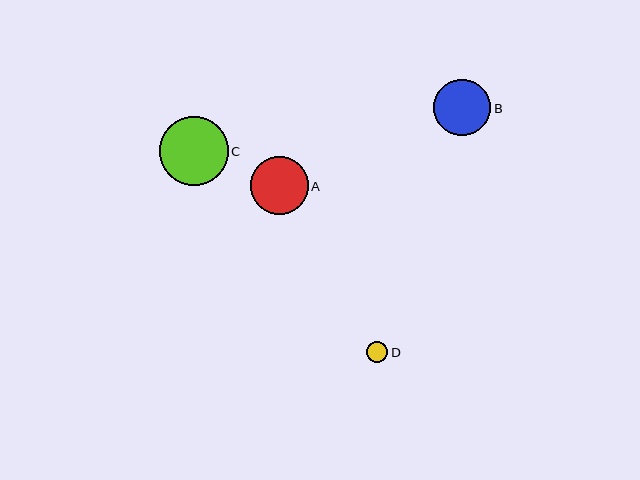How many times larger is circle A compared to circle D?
Circle A is approximately 2.7 times the size of circle D.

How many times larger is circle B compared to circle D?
Circle B is approximately 2.7 times the size of circle D.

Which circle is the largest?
Circle C is the largest with a size of approximately 69 pixels.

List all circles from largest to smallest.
From largest to smallest: C, A, B, D.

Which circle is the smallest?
Circle D is the smallest with a size of approximately 21 pixels.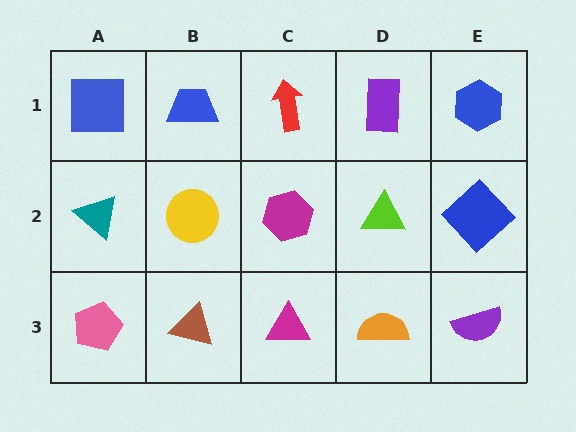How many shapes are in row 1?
5 shapes.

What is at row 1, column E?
A blue hexagon.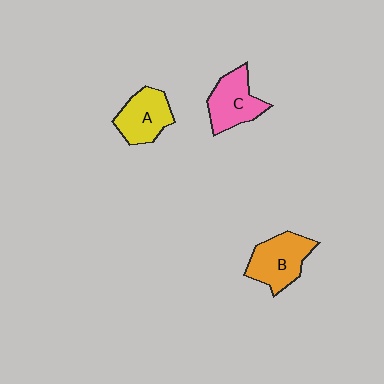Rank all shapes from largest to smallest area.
From largest to smallest: B (orange), C (pink), A (yellow).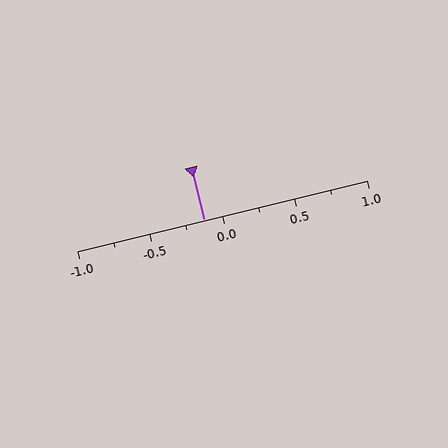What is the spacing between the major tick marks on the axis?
The major ticks are spaced 0.5 apart.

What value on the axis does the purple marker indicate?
The marker indicates approximately -0.12.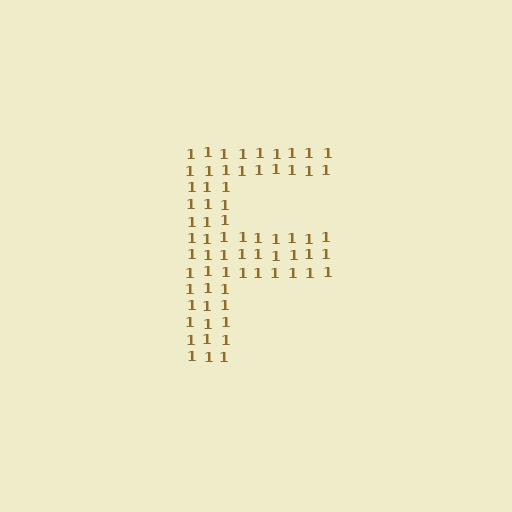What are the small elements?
The small elements are digit 1's.